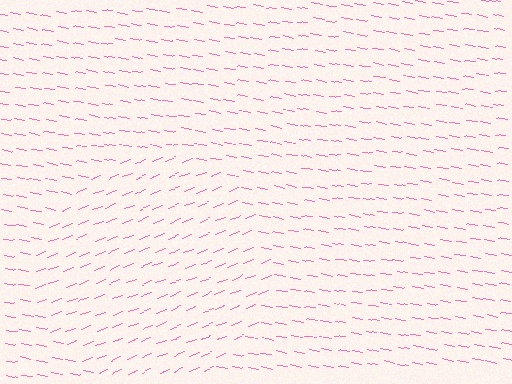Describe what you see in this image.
The image is filled with small pink line segments. A circle region in the image has lines oriented differently from the surrounding lines, creating a visible texture boundary.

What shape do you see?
I see a circle.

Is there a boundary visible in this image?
Yes, there is a texture boundary formed by a change in line orientation.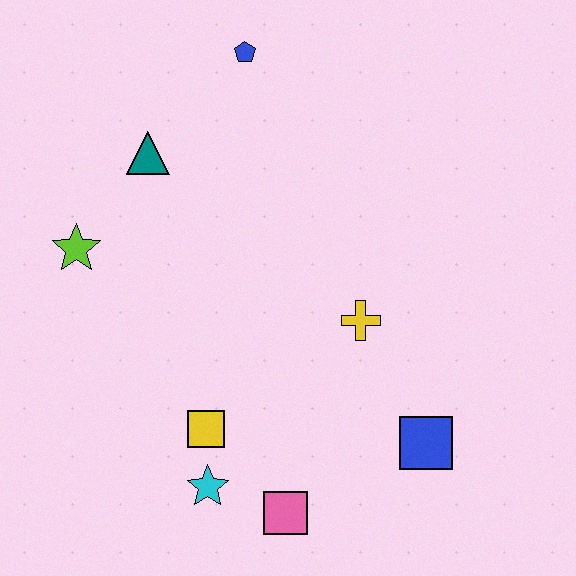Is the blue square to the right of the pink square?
Yes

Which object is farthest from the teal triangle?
The blue square is farthest from the teal triangle.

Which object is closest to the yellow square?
The cyan star is closest to the yellow square.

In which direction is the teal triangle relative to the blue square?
The teal triangle is above the blue square.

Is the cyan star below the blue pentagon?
Yes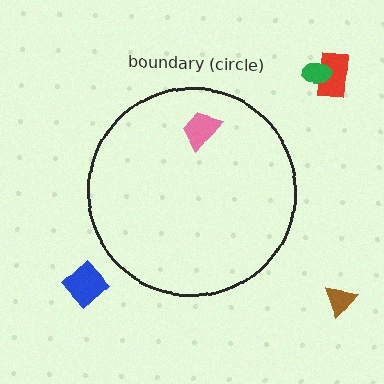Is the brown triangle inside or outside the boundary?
Outside.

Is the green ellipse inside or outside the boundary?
Outside.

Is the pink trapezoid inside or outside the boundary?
Inside.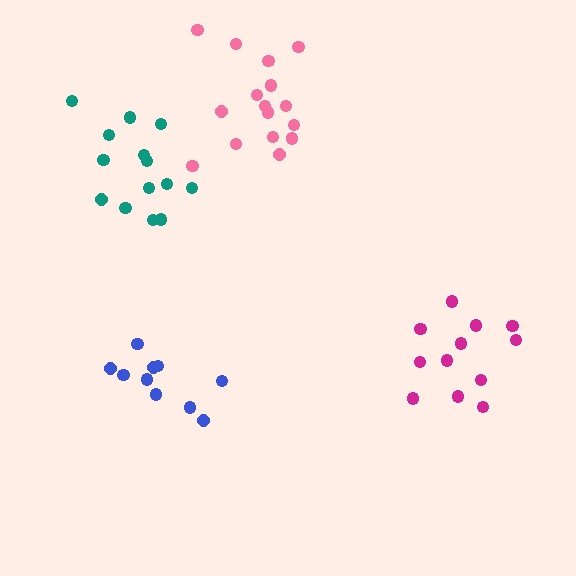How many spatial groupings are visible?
There are 4 spatial groupings.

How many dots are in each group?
Group 1: 10 dots, Group 2: 12 dots, Group 3: 14 dots, Group 4: 16 dots (52 total).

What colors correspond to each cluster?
The clusters are colored: blue, magenta, teal, pink.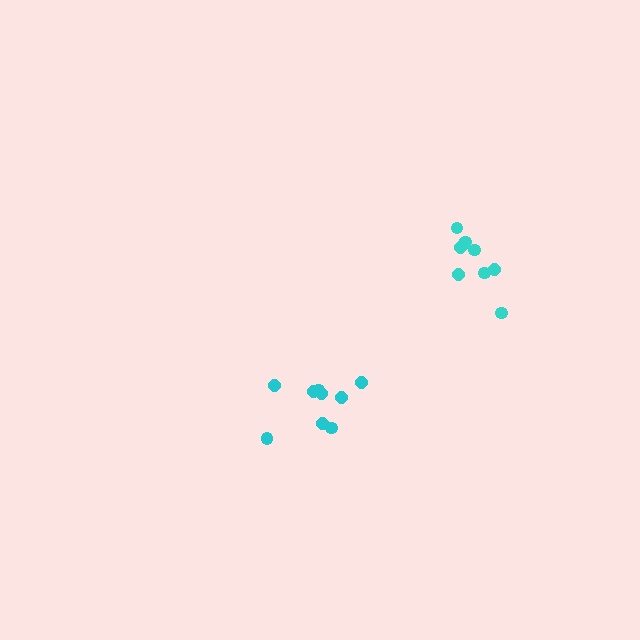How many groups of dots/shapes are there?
There are 2 groups.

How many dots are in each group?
Group 1: 9 dots, Group 2: 9 dots (18 total).